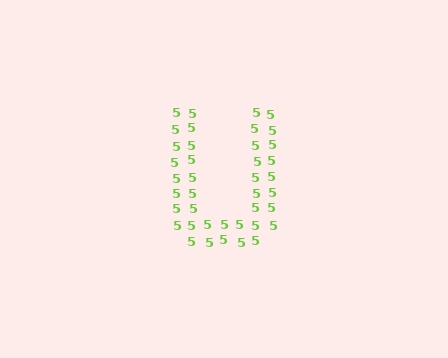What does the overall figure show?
The overall figure shows the letter U.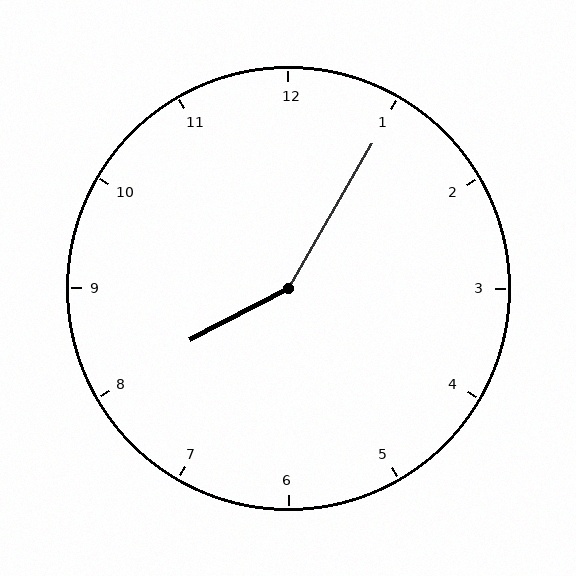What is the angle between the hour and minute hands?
Approximately 148 degrees.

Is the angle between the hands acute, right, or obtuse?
It is obtuse.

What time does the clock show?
8:05.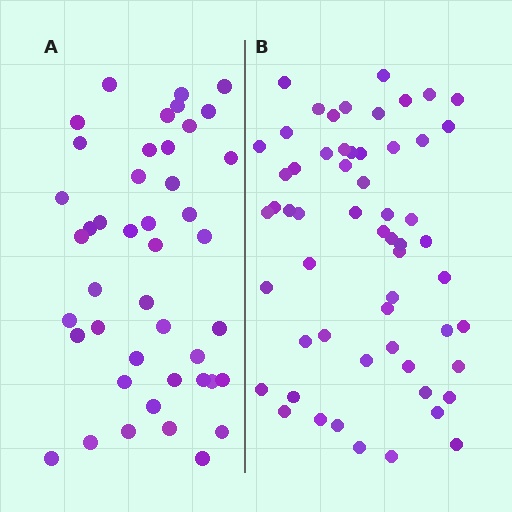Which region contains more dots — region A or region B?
Region B (the right region) has more dots.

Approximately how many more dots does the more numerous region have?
Region B has approximately 15 more dots than region A.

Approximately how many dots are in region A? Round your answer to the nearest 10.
About 40 dots. (The exact count is 44, which rounds to 40.)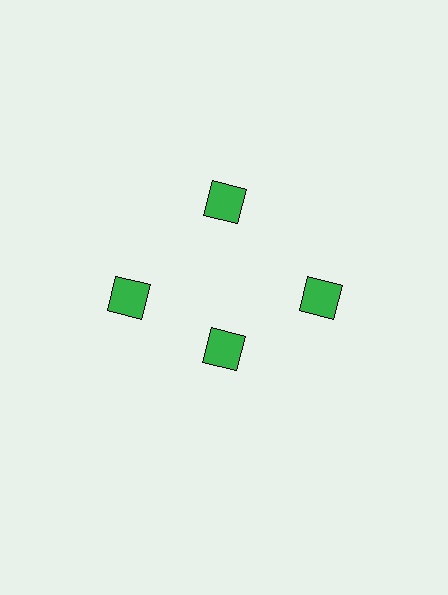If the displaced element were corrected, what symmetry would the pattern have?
It would have 4-fold rotational symmetry — the pattern would map onto itself every 90 degrees.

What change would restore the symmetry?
The symmetry would be restored by moving it outward, back onto the ring so that all 4 diamonds sit at equal angles and equal distance from the center.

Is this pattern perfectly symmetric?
No. The 4 green diamonds are arranged in a ring, but one element near the 6 o'clock position is pulled inward toward the center, breaking the 4-fold rotational symmetry.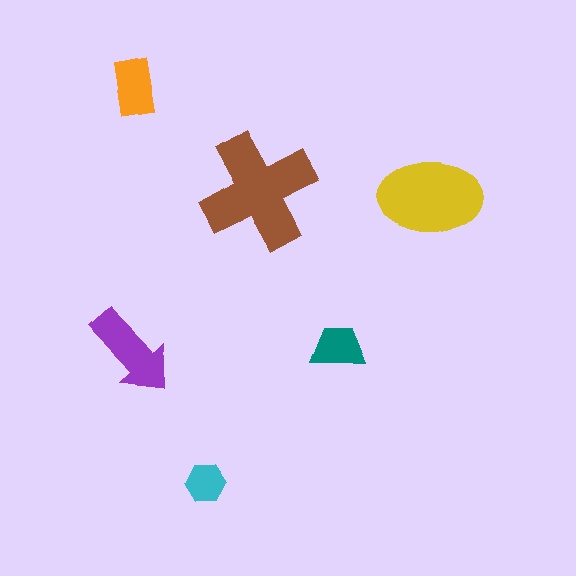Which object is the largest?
The brown cross.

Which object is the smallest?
The cyan hexagon.